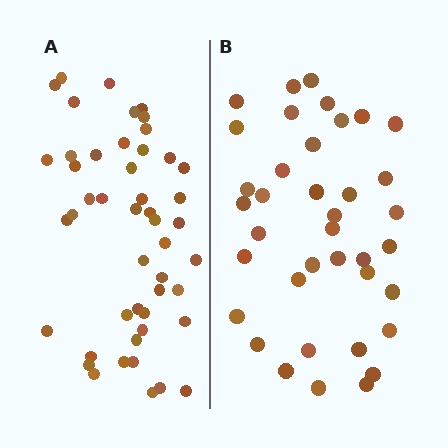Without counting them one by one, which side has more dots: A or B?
Region A (the left region) has more dots.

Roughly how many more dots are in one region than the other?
Region A has roughly 10 or so more dots than region B.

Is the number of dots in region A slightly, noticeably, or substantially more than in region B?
Region A has noticeably more, but not dramatically so. The ratio is roughly 1.3 to 1.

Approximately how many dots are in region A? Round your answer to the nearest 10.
About 50 dots. (The exact count is 48, which rounds to 50.)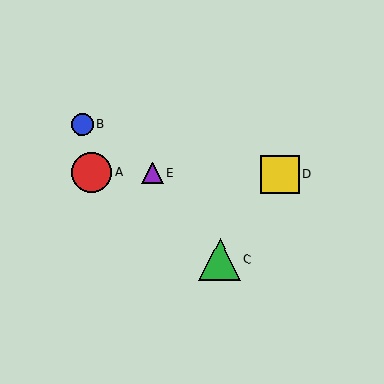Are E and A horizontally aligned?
Yes, both are at y≈173.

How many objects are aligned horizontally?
3 objects (A, D, E) are aligned horizontally.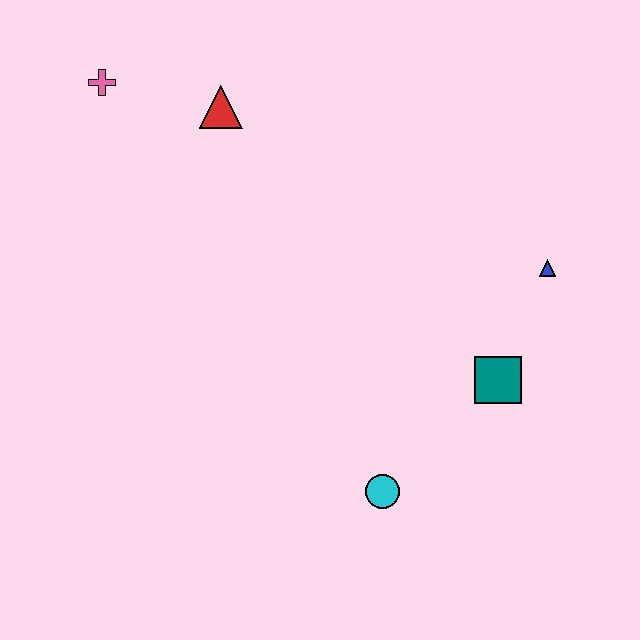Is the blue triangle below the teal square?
No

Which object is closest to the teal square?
The blue triangle is closest to the teal square.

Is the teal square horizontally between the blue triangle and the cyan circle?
Yes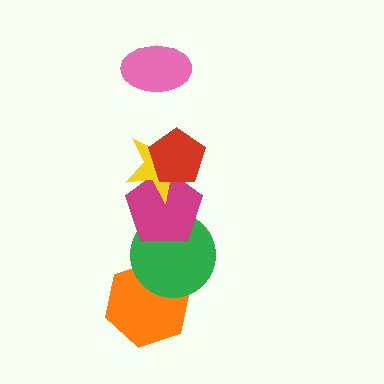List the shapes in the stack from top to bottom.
From top to bottom: the pink ellipse, the red pentagon, the yellow star, the magenta pentagon, the green circle, the orange hexagon.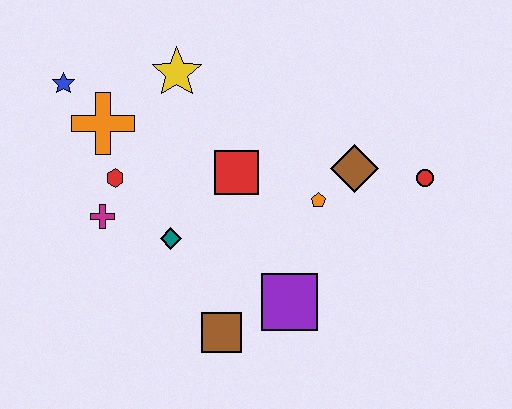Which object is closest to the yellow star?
The orange cross is closest to the yellow star.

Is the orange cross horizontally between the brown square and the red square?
No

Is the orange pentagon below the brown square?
No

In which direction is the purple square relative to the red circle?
The purple square is to the left of the red circle.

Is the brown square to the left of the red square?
Yes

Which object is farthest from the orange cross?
The red circle is farthest from the orange cross.